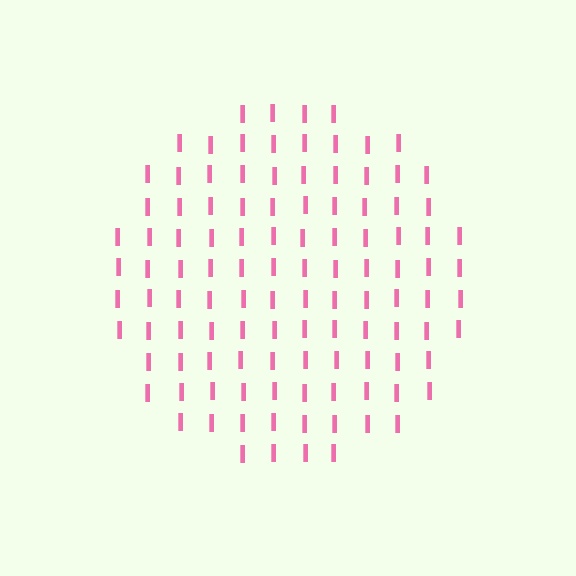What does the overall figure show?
The overall figure shows a circle.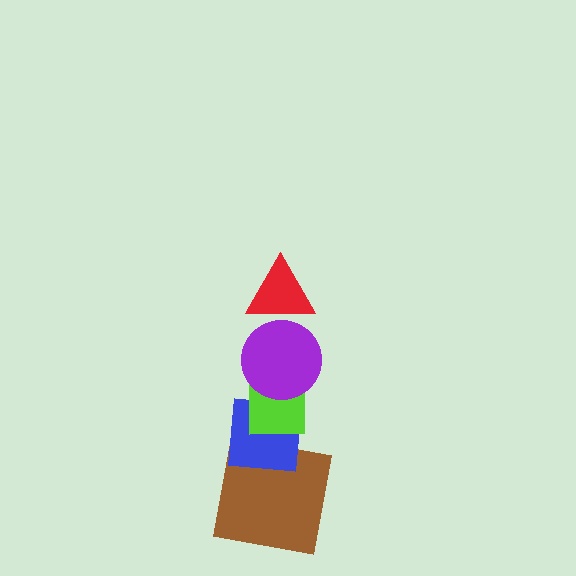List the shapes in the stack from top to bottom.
From top to bottom: the red triangle, the purple circle, the lime rectangle, the blue square, the brown square.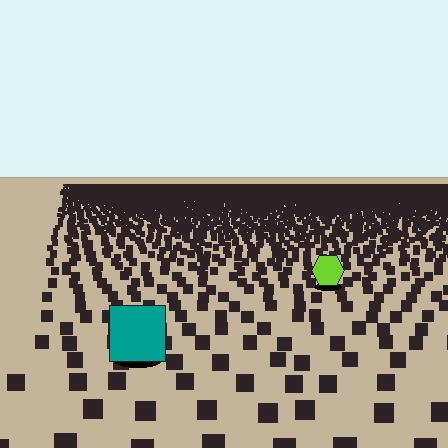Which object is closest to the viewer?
The teal square is closest. The texture marks near it are larger and more spread out.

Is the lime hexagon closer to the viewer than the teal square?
No. The teal square is closer — you can tell from the texture gradient: the ground texture is coarser near it.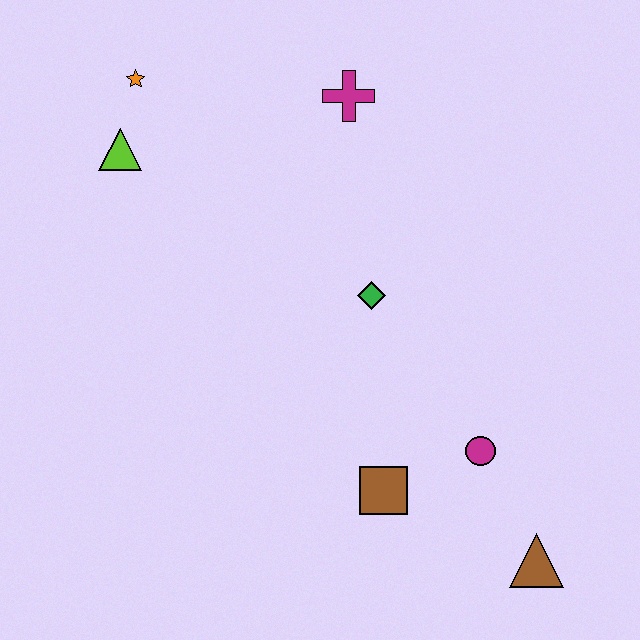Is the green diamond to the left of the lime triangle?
No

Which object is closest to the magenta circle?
The brown square is closest to the magenta circle.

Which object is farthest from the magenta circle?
The orange star is farthest from the magenta circle.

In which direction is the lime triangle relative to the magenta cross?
The lime triangle is to the left of the magenta cross.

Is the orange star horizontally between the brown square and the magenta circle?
No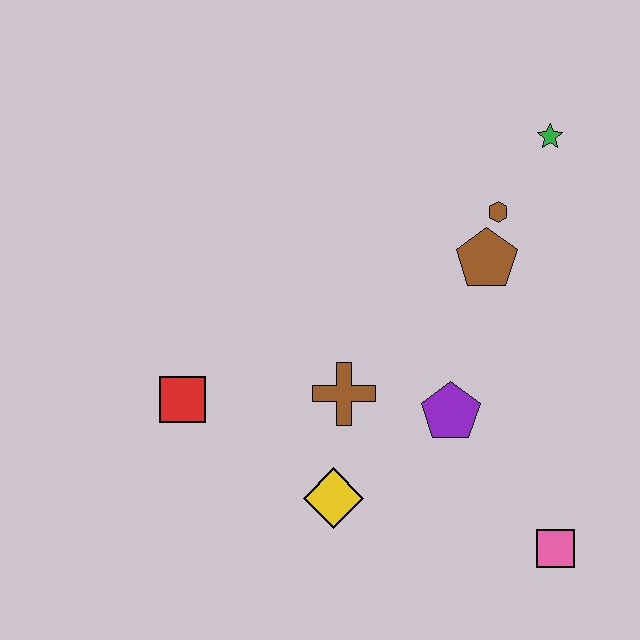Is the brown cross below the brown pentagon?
Yes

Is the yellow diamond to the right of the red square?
Yes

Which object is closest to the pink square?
The purple pentagon is closest to the pink square.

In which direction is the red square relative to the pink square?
The red square is to the left of the pink square.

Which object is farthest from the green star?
The red square is farthest from the green star.